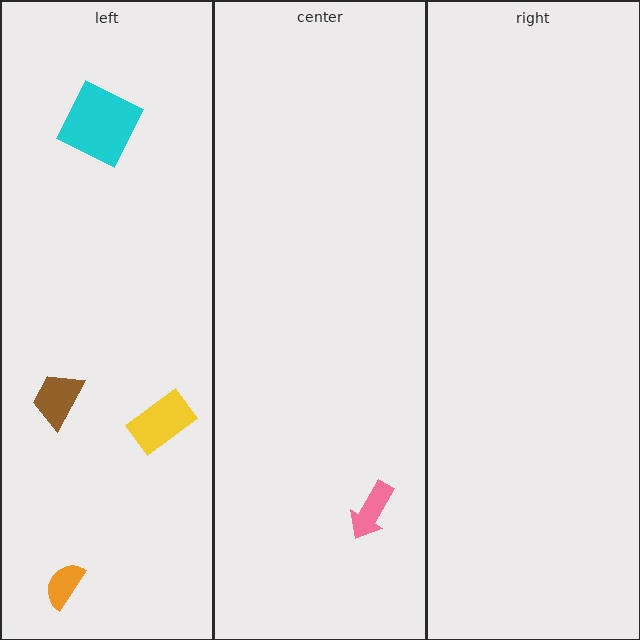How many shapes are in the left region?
4.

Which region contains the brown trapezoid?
The left region.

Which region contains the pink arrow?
The center region.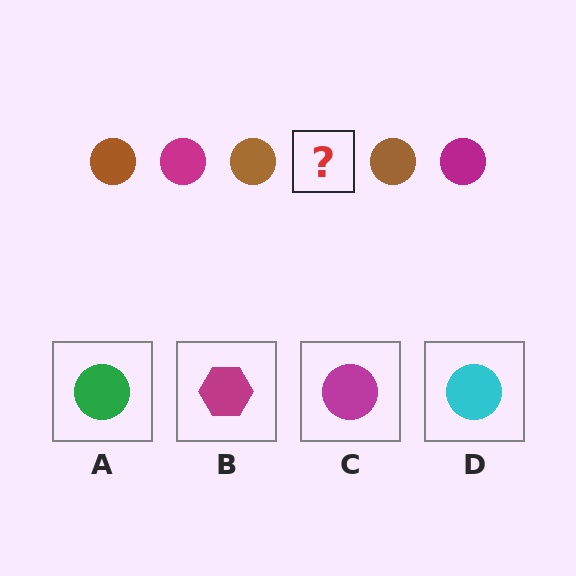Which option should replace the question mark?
Option C.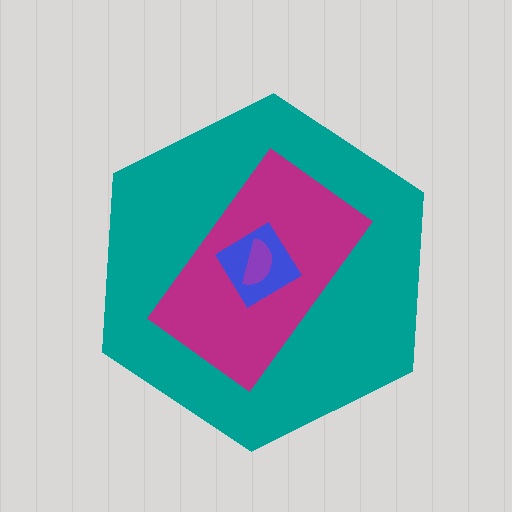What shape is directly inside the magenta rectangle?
The blue diamond.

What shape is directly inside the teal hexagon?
The magenta rectangle.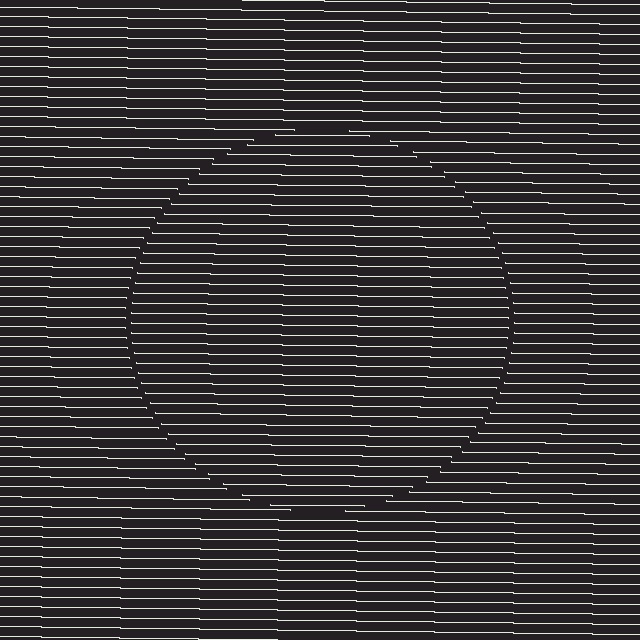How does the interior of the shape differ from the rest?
The interior of the shape contains the same grating, shifted by half a period — the contour is defined by the phase discontinuity where line-ends from the inner and outer gratings abut.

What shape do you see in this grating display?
An illusory circle. The interior of the shape contains the same grating, shifted by half a period — the contour is defined by the phase discontinuity where line-ends from the inner and outer gratings abut.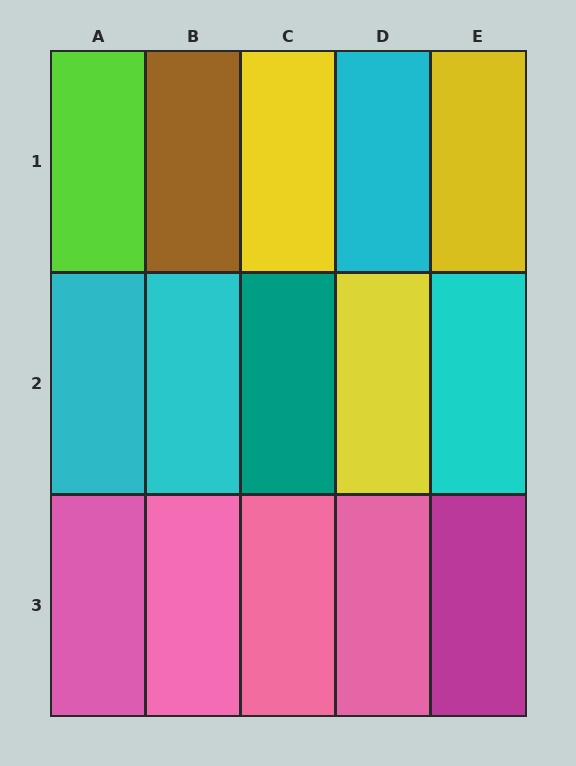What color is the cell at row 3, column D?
Pink.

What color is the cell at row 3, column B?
Pink.